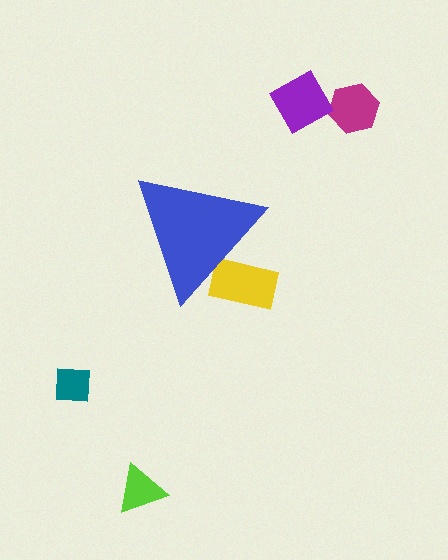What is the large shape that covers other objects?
A blue triangle.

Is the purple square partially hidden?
No, the purple square is fully visible.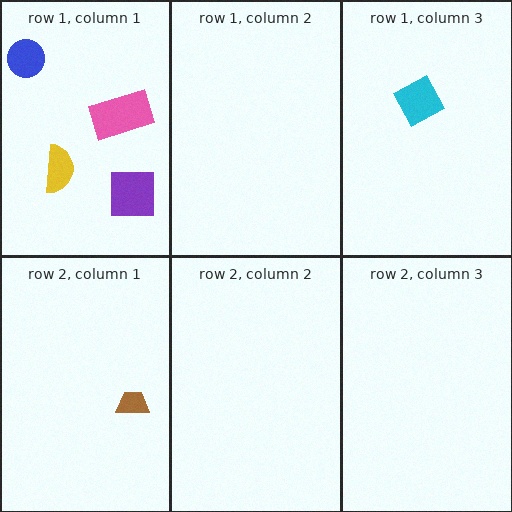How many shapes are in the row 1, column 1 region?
4.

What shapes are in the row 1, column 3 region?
The cyan diamond.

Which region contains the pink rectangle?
The row 1, column 1 region.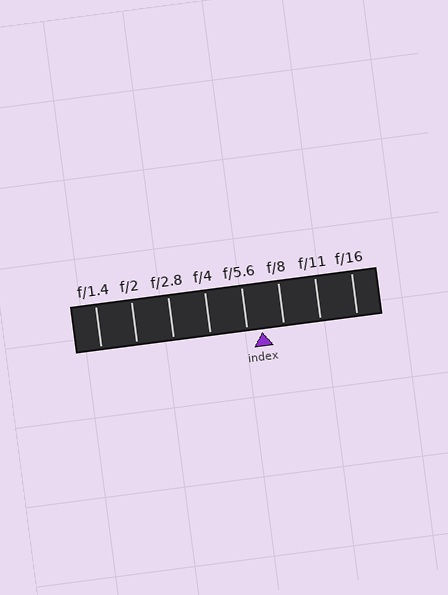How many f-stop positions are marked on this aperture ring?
There are 8 f-stop positions marked.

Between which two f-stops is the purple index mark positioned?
The index mark is between f/5.6 and f/8.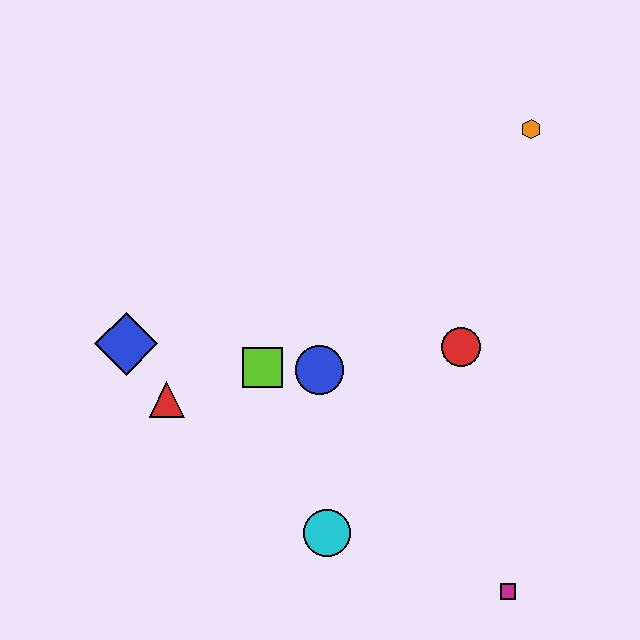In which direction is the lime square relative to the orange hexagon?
The lime square is to the left of the orange hexagon.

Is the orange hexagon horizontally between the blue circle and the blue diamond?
No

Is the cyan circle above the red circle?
No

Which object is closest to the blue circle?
The lime square is closest to the blue circle.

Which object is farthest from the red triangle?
The orange hexagon is farthest from the red triangle.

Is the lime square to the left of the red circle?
Yes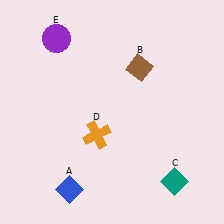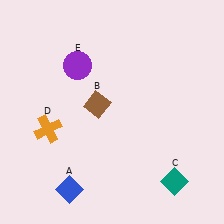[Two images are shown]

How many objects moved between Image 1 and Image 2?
3 objects moved between the two images.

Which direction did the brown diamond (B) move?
The brown diamond (B) moved left.